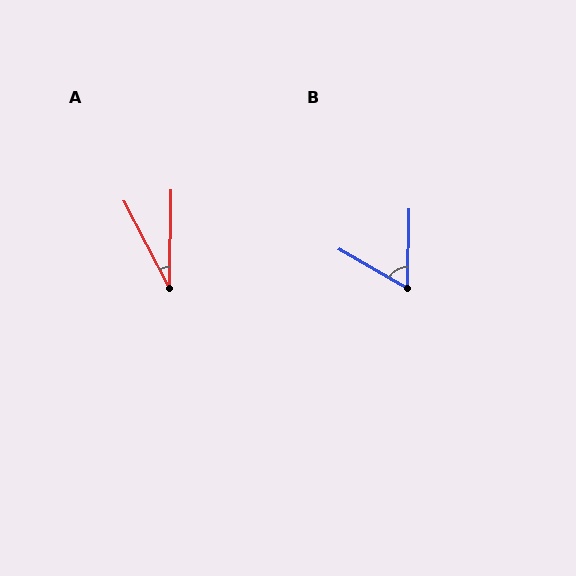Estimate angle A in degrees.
Approximately 29 degrees.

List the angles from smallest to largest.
A (29°), B (61°).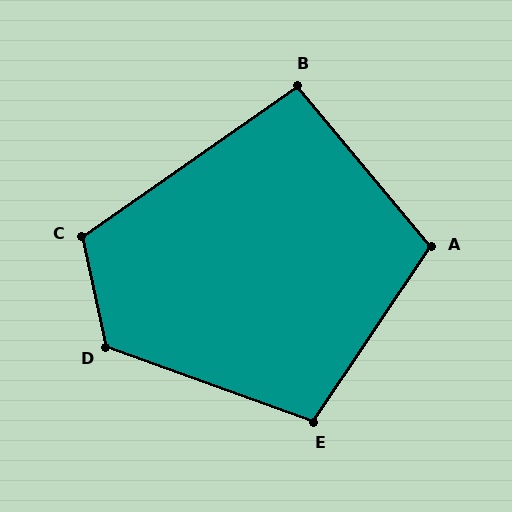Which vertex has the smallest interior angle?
B, at approximately 95 degrees.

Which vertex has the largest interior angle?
D, at approximately 122 degrees.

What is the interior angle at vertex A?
Approximately 106 degrees (obtuse).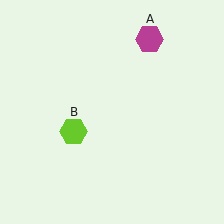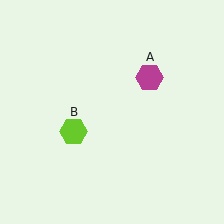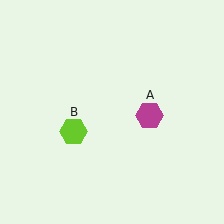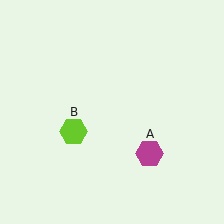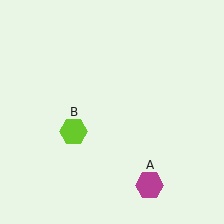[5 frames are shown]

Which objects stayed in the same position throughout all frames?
Lime hexagon (object B) remained stationary.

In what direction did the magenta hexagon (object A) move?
The magenta hexagon (object A) moved down.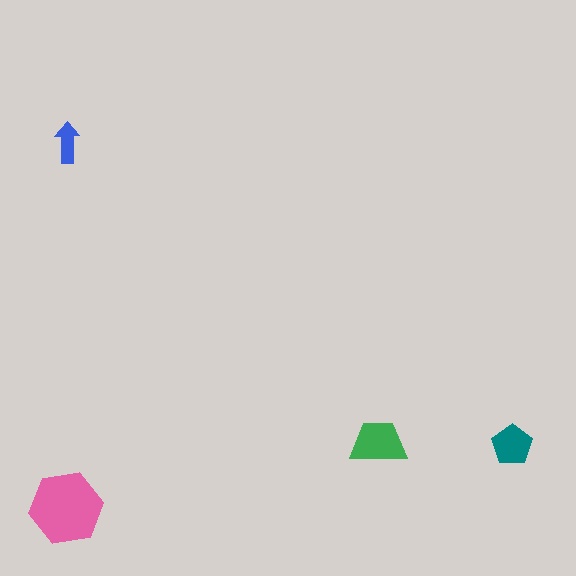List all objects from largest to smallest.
The pink hexagon, the green trapezoid, the teal pentagon, the blue arrow.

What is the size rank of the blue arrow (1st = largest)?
4th.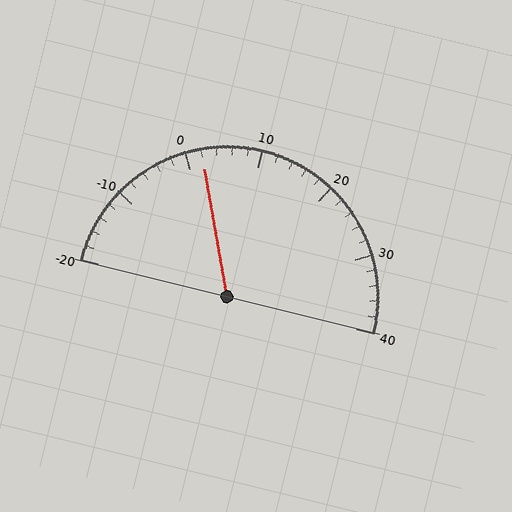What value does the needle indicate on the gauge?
The needle indicates approximately 2.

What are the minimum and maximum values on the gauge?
The gauge ranges from -20 to 40.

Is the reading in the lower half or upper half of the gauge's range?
The reading is in the lower half of the range (-20 to 40).